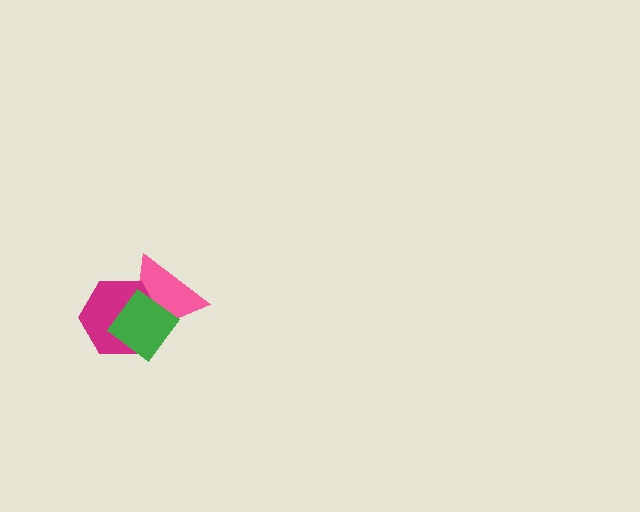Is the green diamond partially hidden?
No, no other shape covers it.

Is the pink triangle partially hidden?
Yes, it is partially covered by another shape.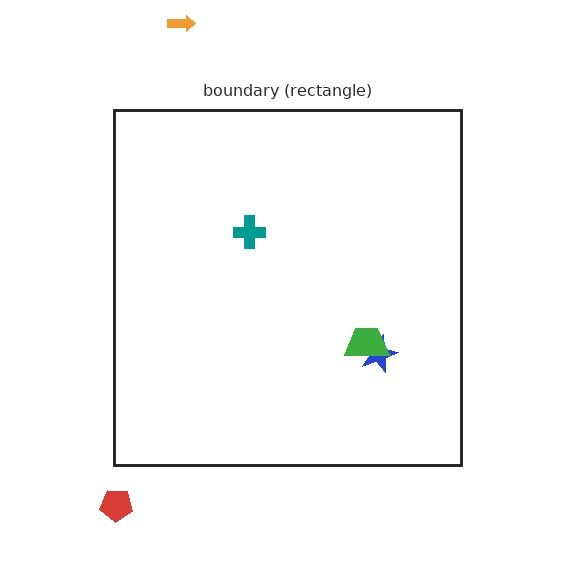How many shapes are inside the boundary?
3 inside, 2 outside.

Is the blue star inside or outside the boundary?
Inside.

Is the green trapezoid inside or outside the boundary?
Inside.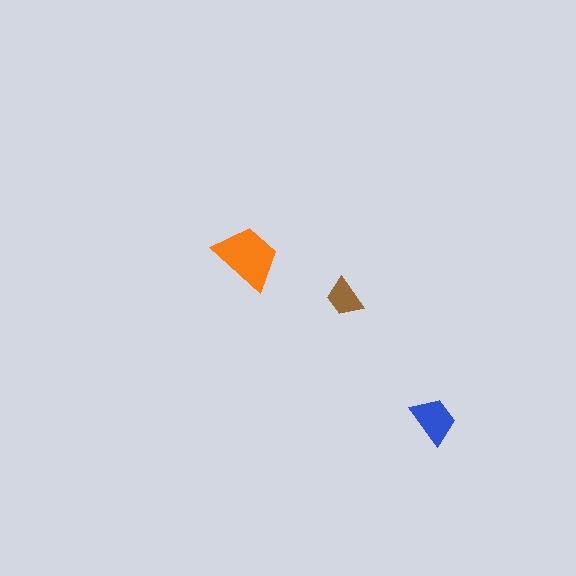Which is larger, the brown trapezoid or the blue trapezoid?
The blue one.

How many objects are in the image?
There are 3 objects in the image.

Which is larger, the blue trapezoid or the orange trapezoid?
The orange one.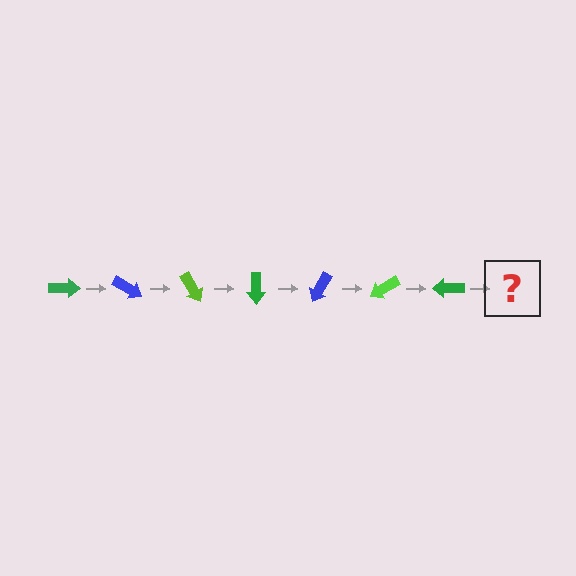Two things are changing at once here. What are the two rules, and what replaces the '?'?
The two rules are that it rotates 30 degrees each step and the color cycles through green, blue, and lime. The '?' should be a blue arrow, rotated 210 degrees from the start.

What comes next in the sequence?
The next element should be a blue arrow, rotated 210 degrees from the start.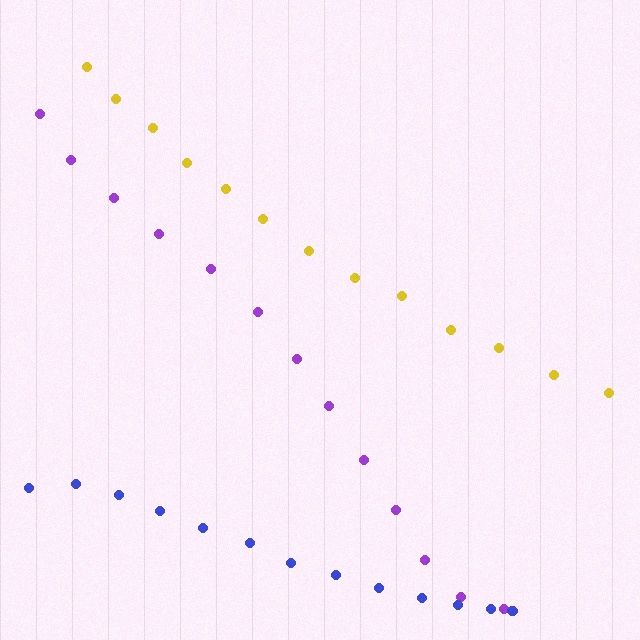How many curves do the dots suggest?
There are 3 distinct paths.